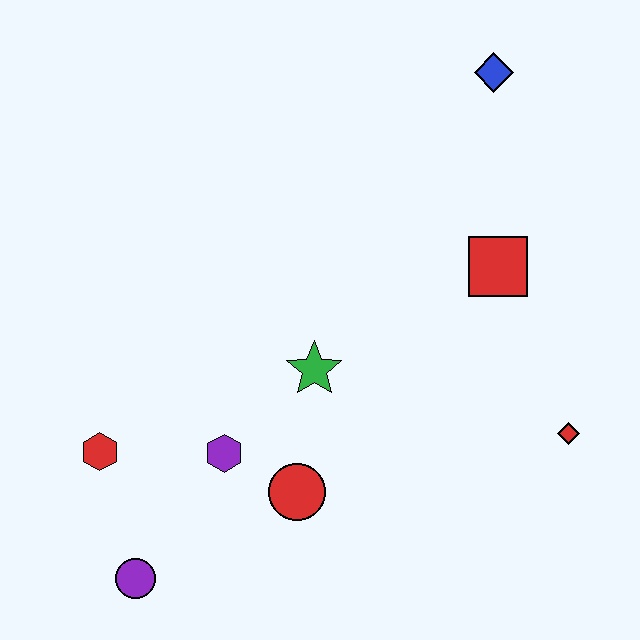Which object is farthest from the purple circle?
The blue diamond is farthest from the purple circle.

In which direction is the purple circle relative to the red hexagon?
The purple circle is below the red hexagon.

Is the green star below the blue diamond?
Yes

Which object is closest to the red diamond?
The red square is closest to the red diamond.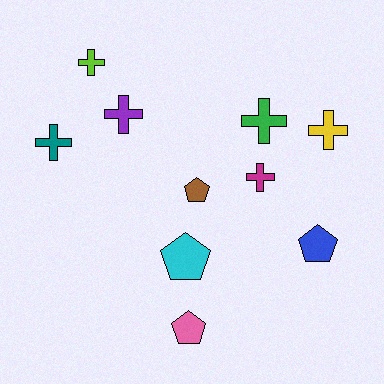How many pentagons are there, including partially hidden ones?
There are 4 pentagons.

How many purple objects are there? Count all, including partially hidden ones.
There is 1 purple object.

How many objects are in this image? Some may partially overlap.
There are 10 objects.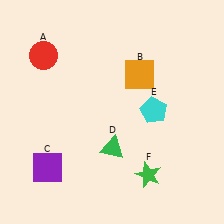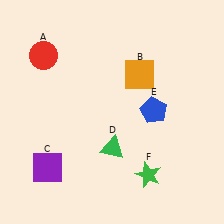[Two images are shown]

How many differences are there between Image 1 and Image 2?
There is 1 difference between the two images.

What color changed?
The pentagon (E) changed from cyan in Image 1 to blue in Image 2.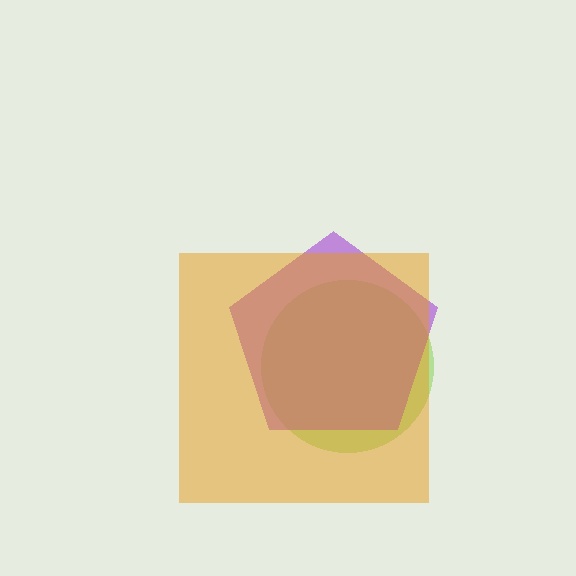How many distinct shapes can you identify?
There are 3 distinct shapes: a lime circle, a purple pentagon, an orange square.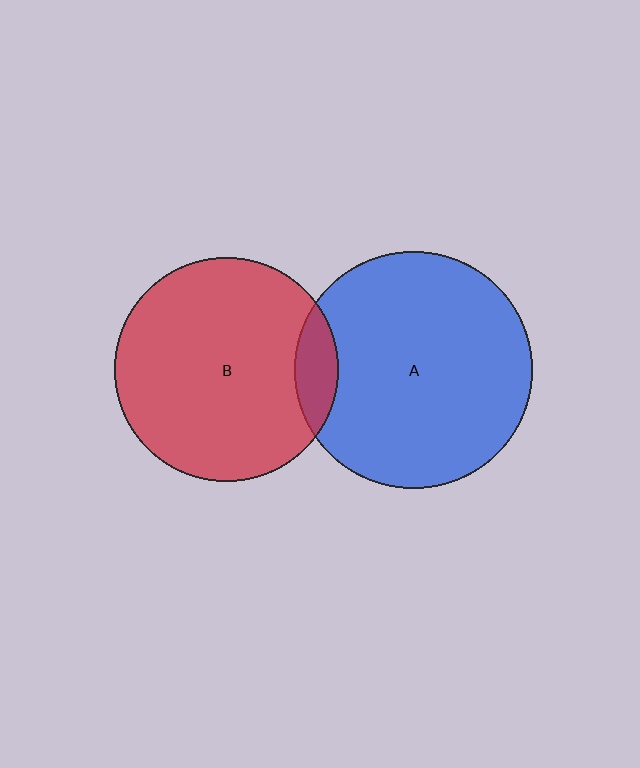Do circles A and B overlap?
Yes.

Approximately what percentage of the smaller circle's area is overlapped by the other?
Approximately 10%.